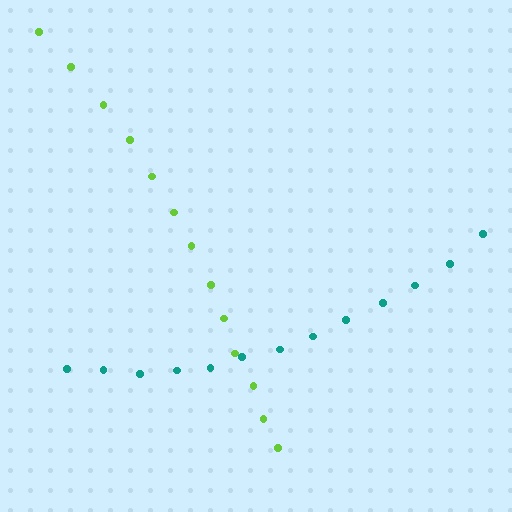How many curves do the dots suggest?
There are 2 distinct paths.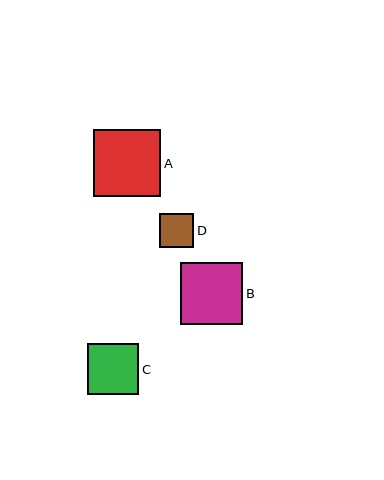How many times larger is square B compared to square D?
Square B is approximately 1.8 times the size of square D.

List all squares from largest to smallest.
From largest to smallest: A, B, C, D.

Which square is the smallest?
Square D is the smallest with a size of approximately 34 pixels.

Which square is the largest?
Square A is the largest with a size of approximately 67 pixels.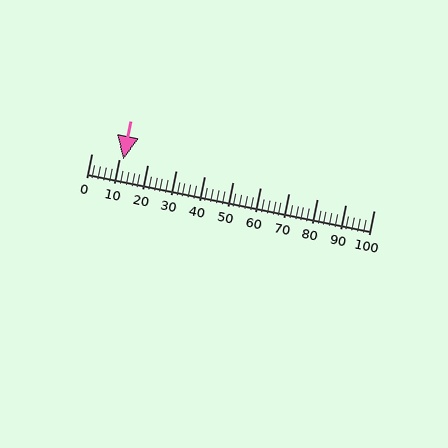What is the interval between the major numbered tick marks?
The major tick marks are spaced 10 units apart.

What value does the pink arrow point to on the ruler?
The pink arrow points to approximately 11.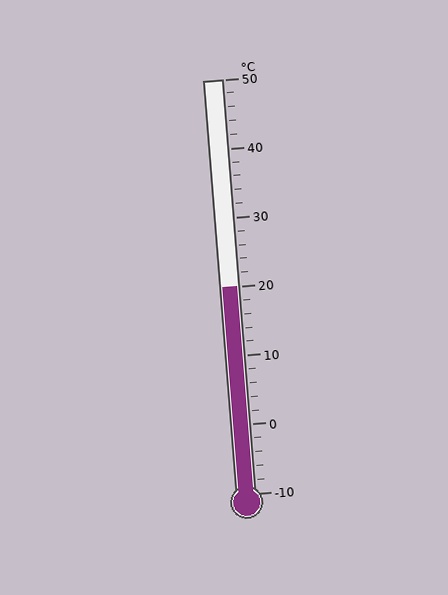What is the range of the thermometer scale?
The thermometer scale ranges from -10°C to 50°C.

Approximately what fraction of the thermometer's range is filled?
The thermometer is filled to approximately 50% of its range.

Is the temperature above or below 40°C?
The temperature is below 40°C.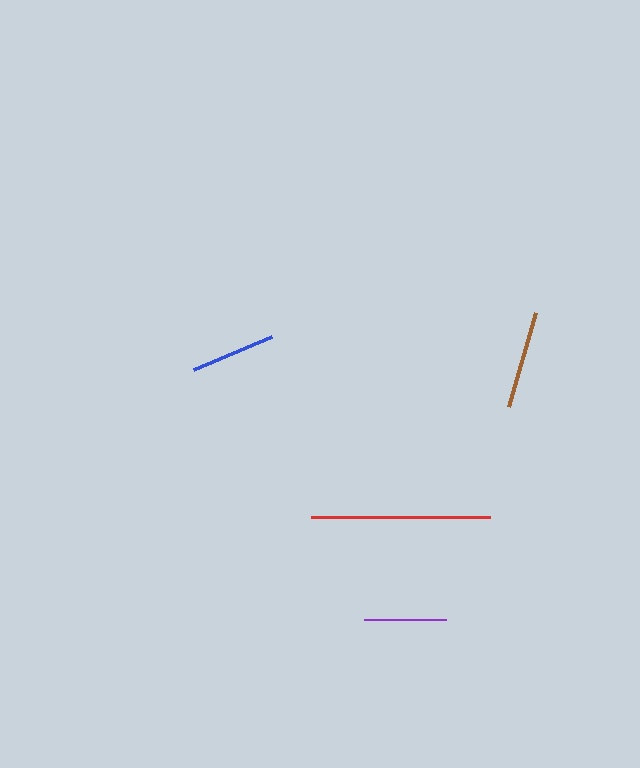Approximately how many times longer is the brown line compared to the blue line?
The brown line is approximately 1.1 times the length of the blue line.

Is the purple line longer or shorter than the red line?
The red line is longer than the purple line.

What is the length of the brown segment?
The brown segment is approximately 98 pixels long.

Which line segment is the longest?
The red line is the longest at approximately 179 pixels.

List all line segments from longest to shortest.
From longest to shortest: red, brown, blue, purple.